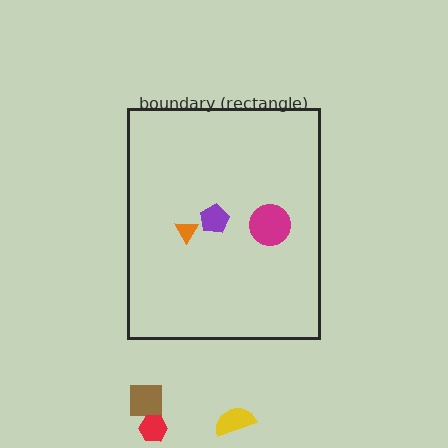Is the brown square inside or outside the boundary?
Outside.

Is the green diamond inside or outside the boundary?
Inside.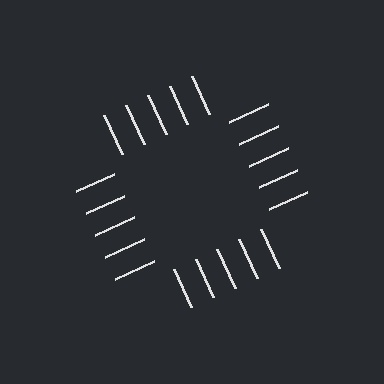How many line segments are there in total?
20 — 5 along each of the 4 edges.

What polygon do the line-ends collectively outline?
An illusory square — the line segments terminate on its edges but no continuous stroke is drawn.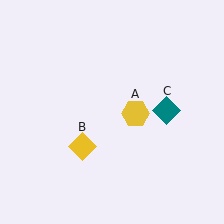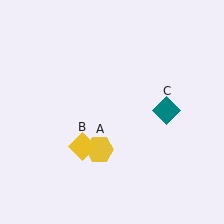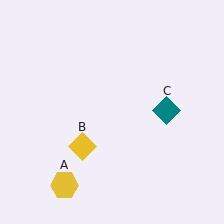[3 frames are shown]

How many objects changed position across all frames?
1 object changed position: yellow hexagon (object A).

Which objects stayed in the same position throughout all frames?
Yellow diamond (object B) and teal diamond (object C) remained stationary.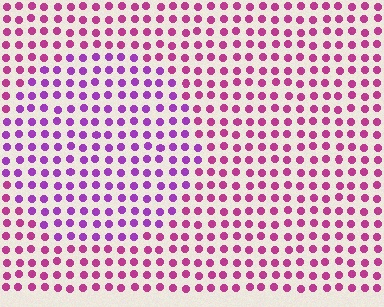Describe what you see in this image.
The image is filled with small magenta elements in a uniform arrangement. A circle-shaped region is visible where the elements are tinted to a slightly different hue, forming a subtle color boundary.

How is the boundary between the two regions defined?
The boundary is defined purely by a slight shift in hue (about 32 degrees). Spacing, size, and orientation are identical on both sides.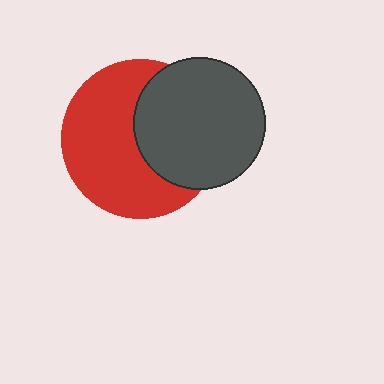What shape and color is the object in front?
The object in front is a dark gray circle.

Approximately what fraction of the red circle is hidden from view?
Roughly 40% of the red circle is hidden behind the dark gray circle.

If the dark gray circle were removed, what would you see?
You would see the complete red circle.